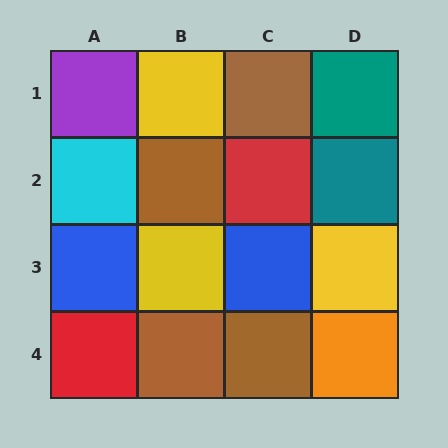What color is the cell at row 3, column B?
Yellow.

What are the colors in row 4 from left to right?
Red, brown, brown, orange.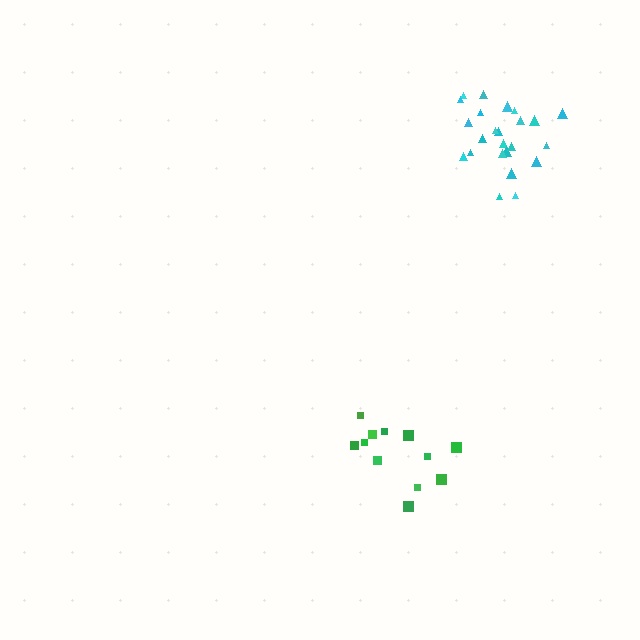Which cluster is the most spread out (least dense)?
Green.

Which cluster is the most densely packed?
Cyan.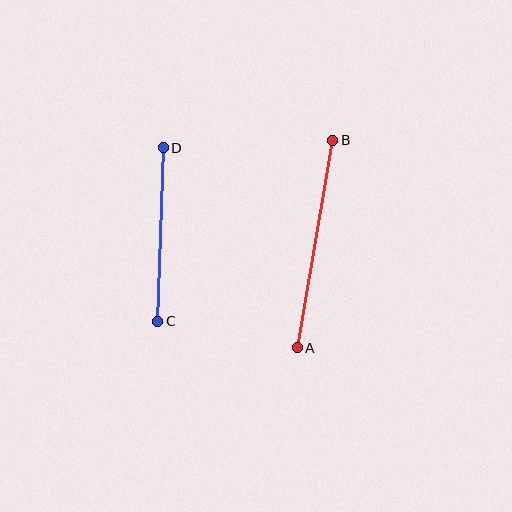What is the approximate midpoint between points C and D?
The midpoint is at approximately (160, 235) pixels.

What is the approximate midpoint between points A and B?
The midpoint is at approximately (315, 244) pixels.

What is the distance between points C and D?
The distance is approximately 174 pixels.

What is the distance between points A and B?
The distance is approximately 211 pixels.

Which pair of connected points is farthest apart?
Points A and B are farthest apart.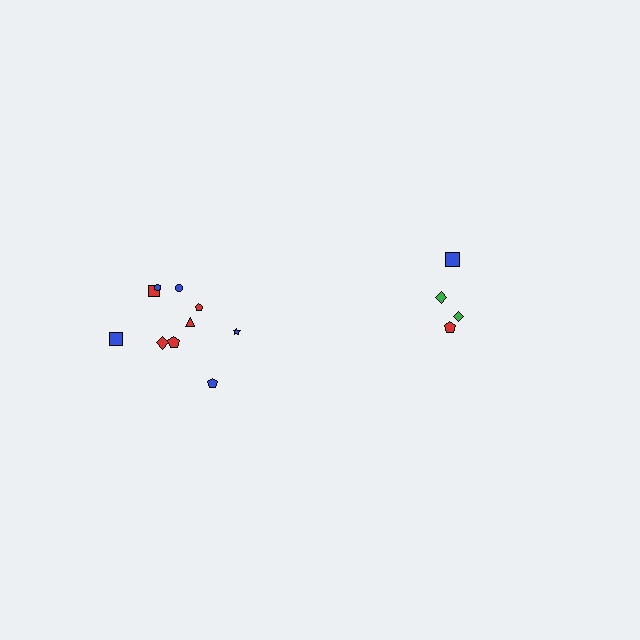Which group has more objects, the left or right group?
The left group.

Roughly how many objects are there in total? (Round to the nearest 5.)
Roughly 15 objects in total.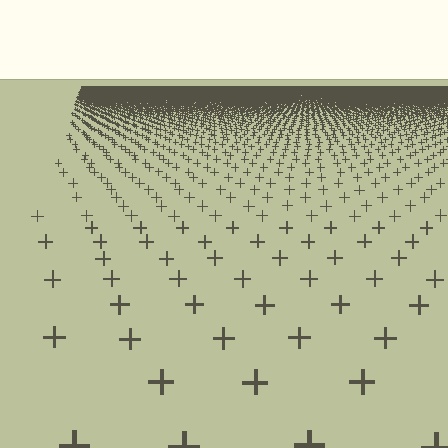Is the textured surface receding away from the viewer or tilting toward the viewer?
The surface is receding away from the viewer. Texture elements get smaller and denser toward the top.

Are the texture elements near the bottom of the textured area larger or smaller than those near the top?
Larger. Near the bottom, elements are closer to the viewer and appear at a bigger on-screen size.